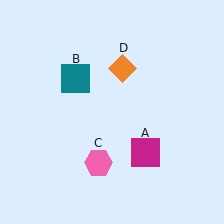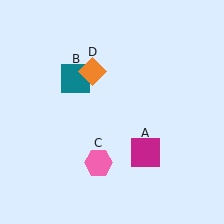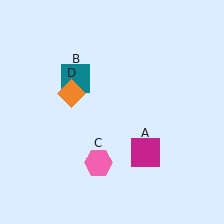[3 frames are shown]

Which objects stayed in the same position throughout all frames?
Magenta square (object A) and teal square (object B) and pink hexagon (object C) remained stationary.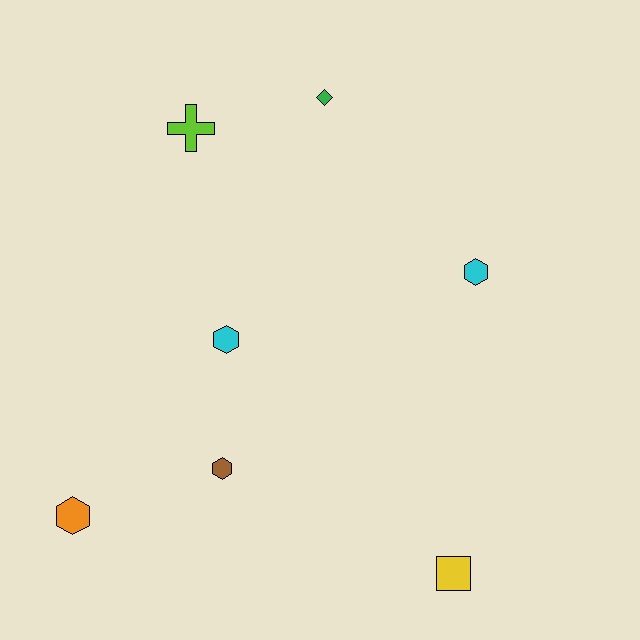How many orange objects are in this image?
There is 1 orange object.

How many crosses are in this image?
There is 1 cross.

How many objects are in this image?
There are 7 objects.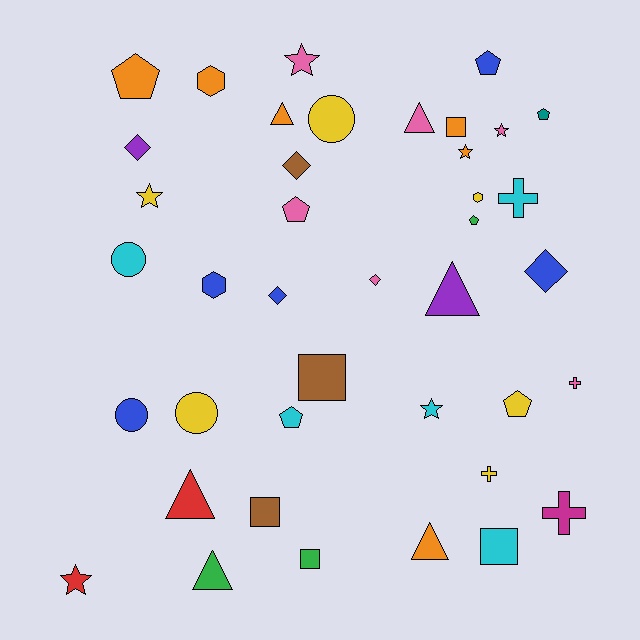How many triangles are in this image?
There are 6 triangles.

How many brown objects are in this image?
There are 3 brown objects.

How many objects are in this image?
There are 40 objects.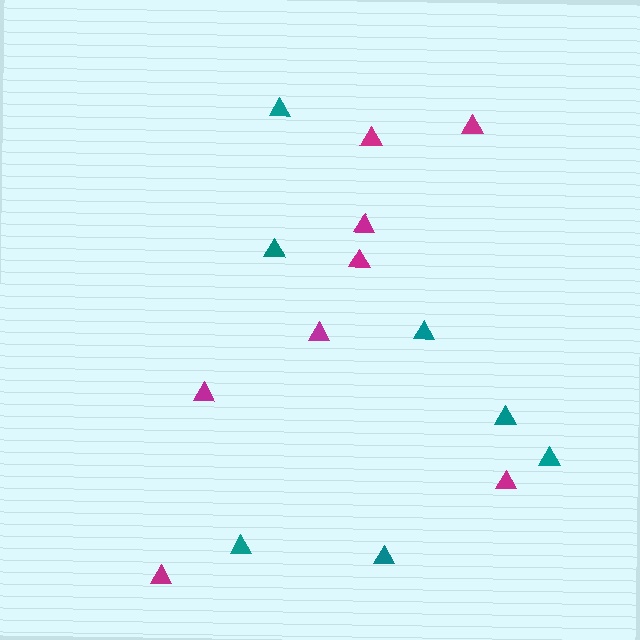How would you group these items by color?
There are 2 groups: one group of teal triangles (7) and one group of magenta triangles (8).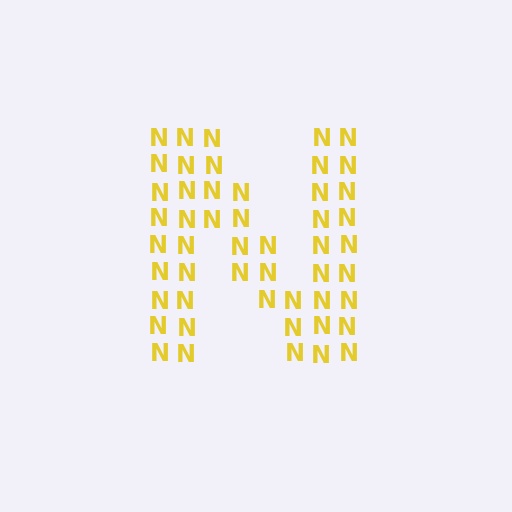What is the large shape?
The large shape is the letter N.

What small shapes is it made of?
It is made of small letter N's.